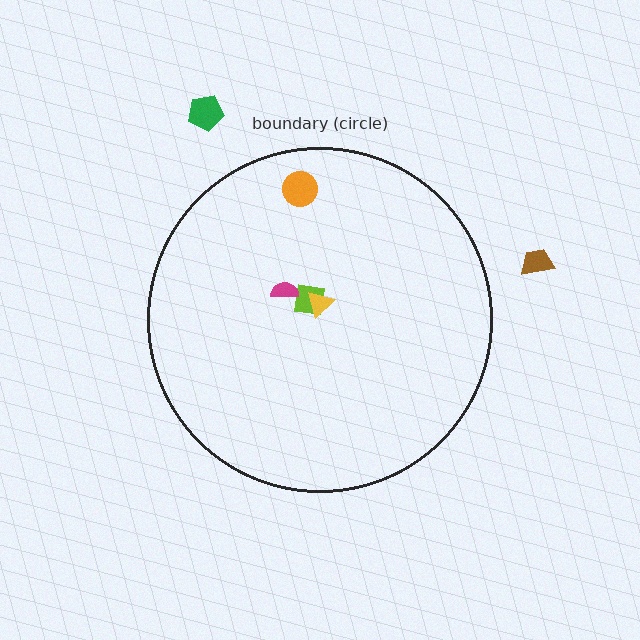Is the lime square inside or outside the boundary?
Inside.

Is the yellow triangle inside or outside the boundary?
Inside.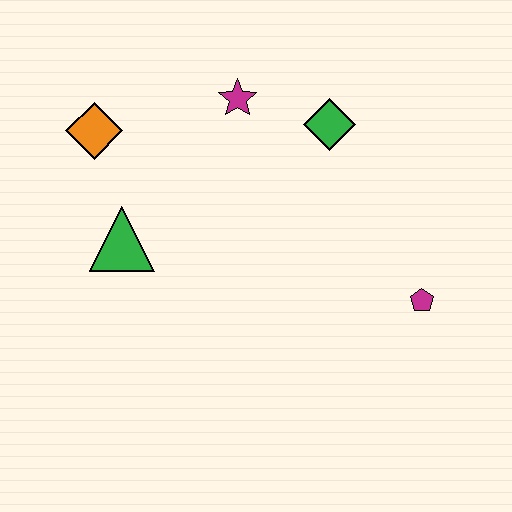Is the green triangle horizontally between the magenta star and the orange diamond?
Yes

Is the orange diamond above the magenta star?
No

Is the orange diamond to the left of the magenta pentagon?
Yes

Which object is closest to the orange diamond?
The green triangle is closest to the orange diamond.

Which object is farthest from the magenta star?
The magenta pentagon is farthest from the magenta star.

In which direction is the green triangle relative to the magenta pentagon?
The green triangle is to the left of the magenta pentagon.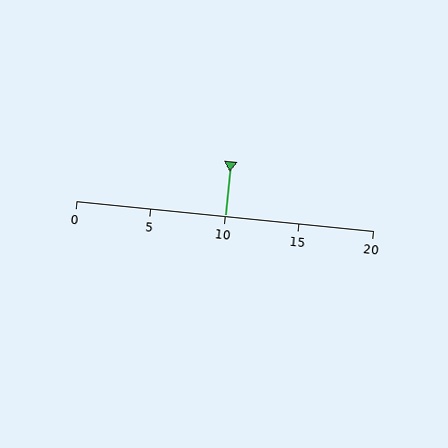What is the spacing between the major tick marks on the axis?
The major ticks are spaced 5 apart.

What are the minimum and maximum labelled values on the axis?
The axis runs from 0 to 20.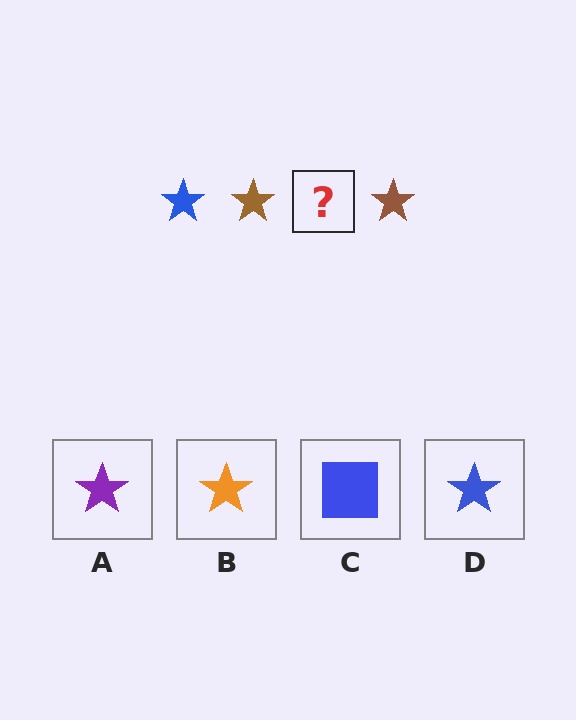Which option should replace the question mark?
Option D.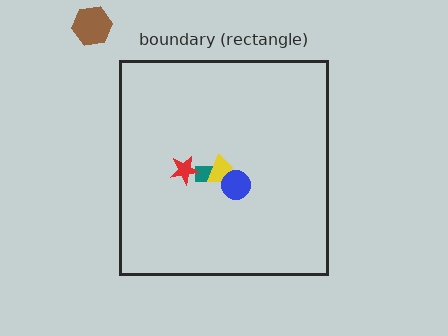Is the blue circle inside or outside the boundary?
Inside.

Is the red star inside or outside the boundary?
Inside.